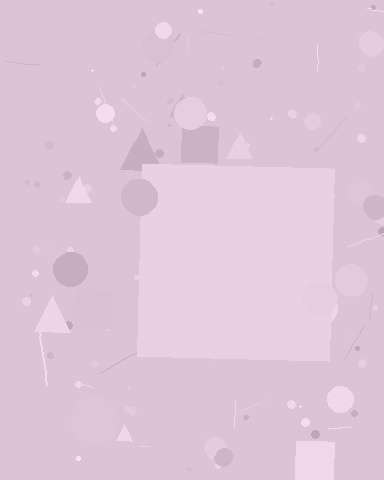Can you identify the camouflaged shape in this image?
The camouflaged shape is a square.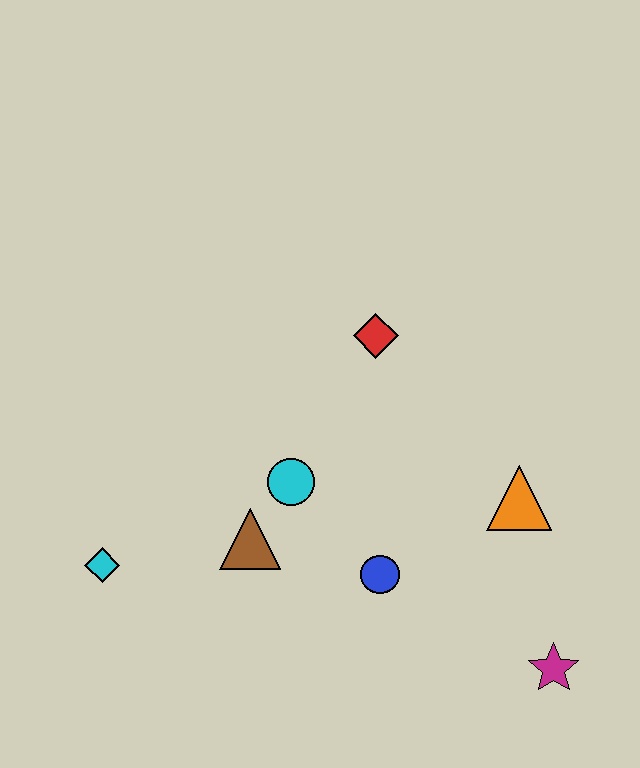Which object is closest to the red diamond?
The cyan circle is closest to the red diamond.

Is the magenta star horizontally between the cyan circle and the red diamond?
No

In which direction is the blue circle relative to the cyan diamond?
The blue circle is to the right of the cyan diamond.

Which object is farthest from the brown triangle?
The magenta star is farthest from the brown triangle.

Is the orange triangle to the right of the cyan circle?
Yes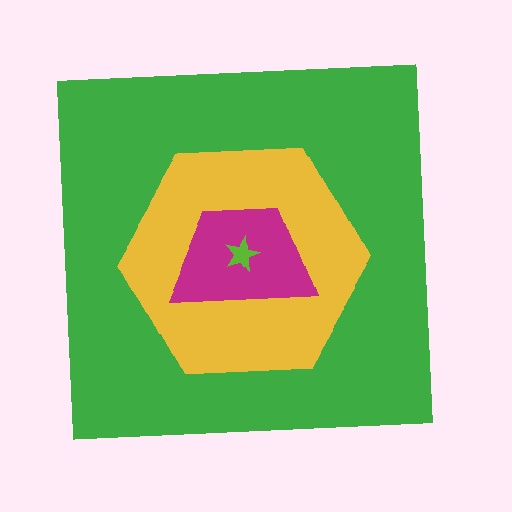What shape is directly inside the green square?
The yellow hexagon.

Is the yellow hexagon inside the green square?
Yes.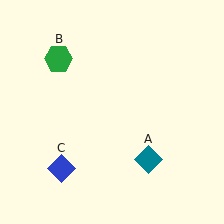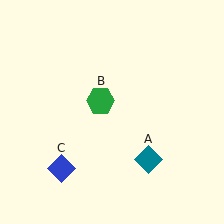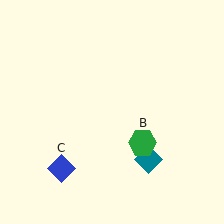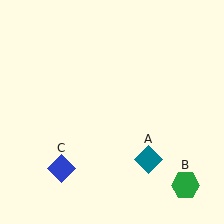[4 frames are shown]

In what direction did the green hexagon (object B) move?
The green hexagon (object B) moved down and to the right.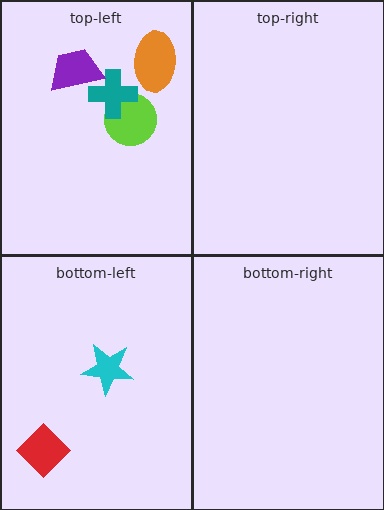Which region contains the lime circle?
The top-left region.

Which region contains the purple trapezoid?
The top-left region.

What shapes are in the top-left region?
The lime circle, the teal cross, the orange ellipse, the purple trapezoid.